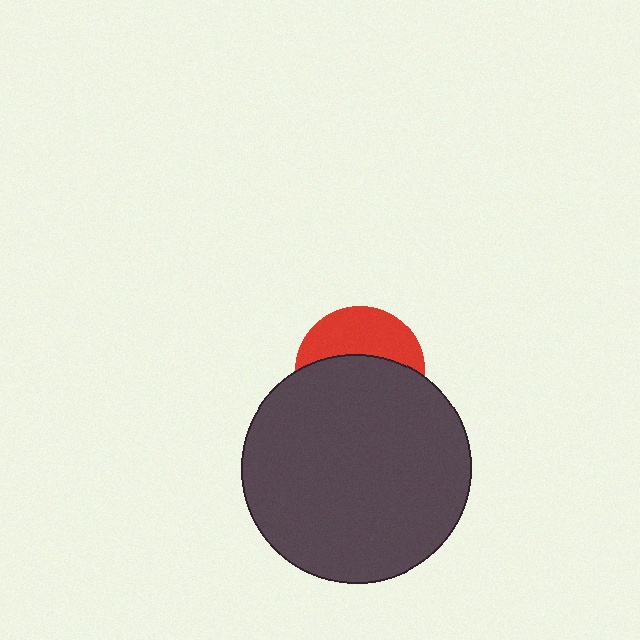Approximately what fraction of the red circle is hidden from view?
Roughly 60% of the red circle is hidden behind the dark gray circle.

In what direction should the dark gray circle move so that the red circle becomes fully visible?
The dark gray circle should move down. That is the shortest direction to clear the overlap and leave the red circle fully visible.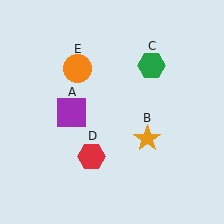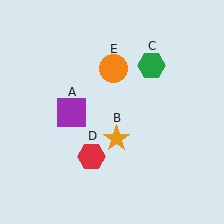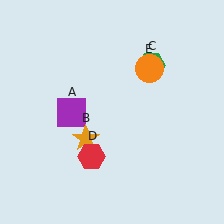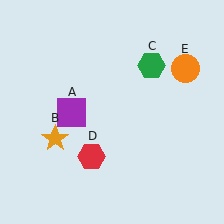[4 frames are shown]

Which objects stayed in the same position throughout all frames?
Purple square (object A) and green hexagon (object C) and red hexagon (object D) remained stationary.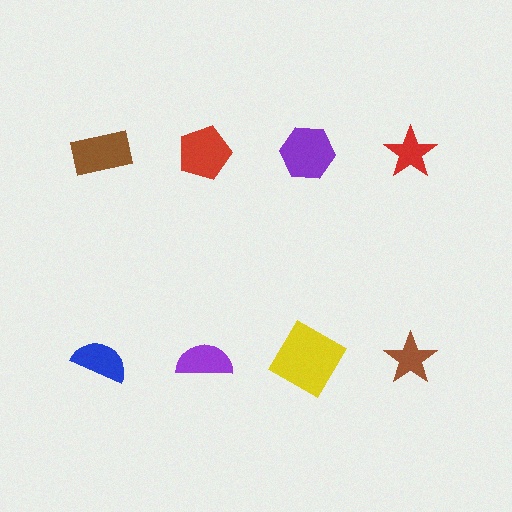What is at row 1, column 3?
A purple hexagon.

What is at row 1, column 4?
A red star.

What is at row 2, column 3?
A yellow diamond.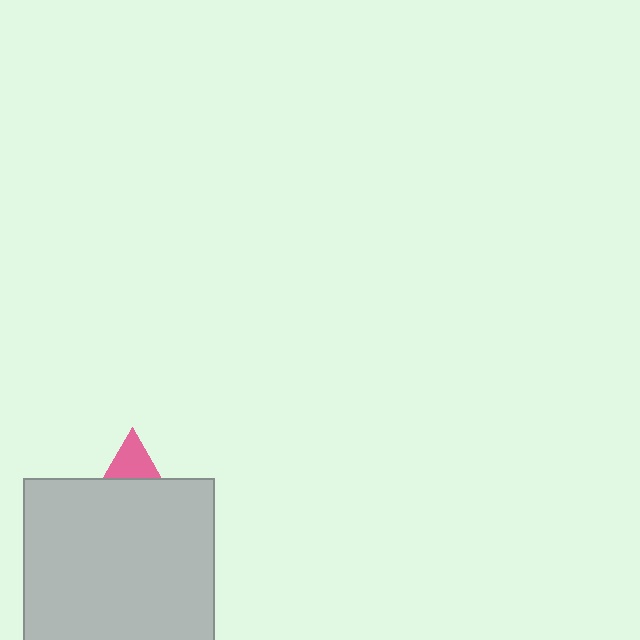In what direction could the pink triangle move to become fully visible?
The pink triangle could move up. That would shift it out from behind the light gray square entirely.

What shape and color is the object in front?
The object in front is a light gray square.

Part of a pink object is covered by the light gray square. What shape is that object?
It is a triangle.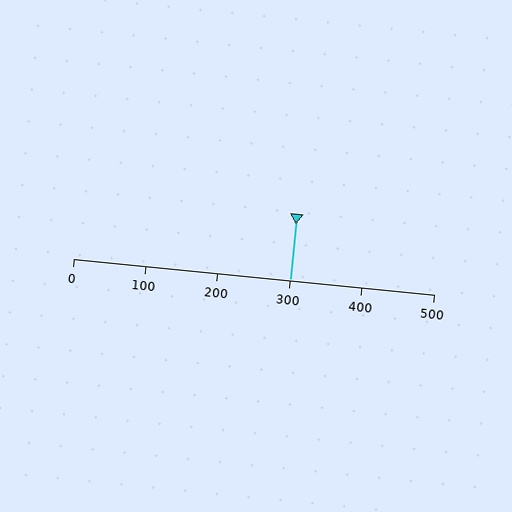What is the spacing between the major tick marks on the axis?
The major ticks are spaced 100 apart.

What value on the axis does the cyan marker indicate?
The marker indicates approximately 300.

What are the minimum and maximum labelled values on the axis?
The axis runs from 0 to 500.